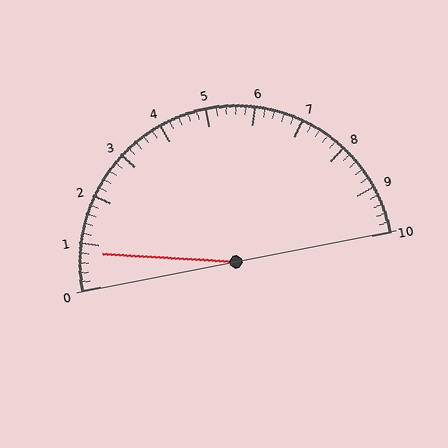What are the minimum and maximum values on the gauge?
The gauge ranges from 0 to 10.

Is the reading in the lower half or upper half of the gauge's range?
The reading is in the lower half of the range (0 to 10).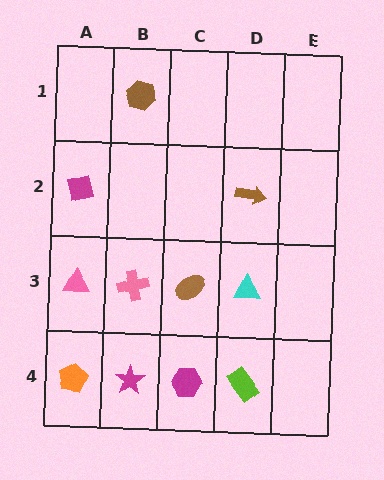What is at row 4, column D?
A lime rectangle.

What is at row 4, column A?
An orange pentagon.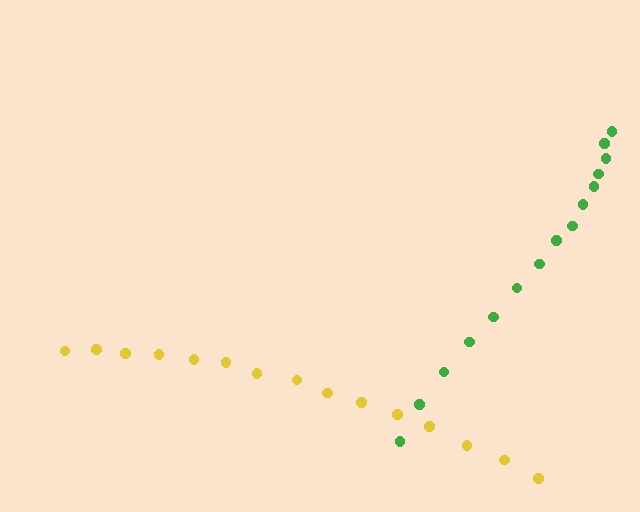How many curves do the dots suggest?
There are 2 distinct paths.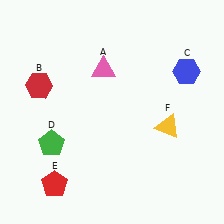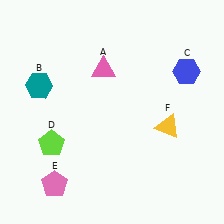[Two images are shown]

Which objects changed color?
B changed from red to teal. D changed from green to lime. E changed from red to pink.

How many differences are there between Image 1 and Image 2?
There are 3 differences between the two images.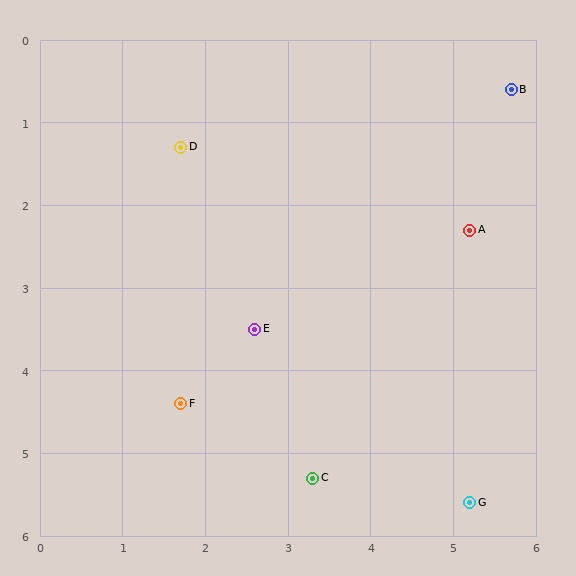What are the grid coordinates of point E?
Point E is at approximately (2.6, 3.5).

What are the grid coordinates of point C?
Point C is at approximately (3.3, 5.3).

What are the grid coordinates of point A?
Point A is at approximately (5.2, 2.3).